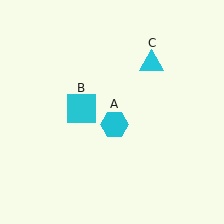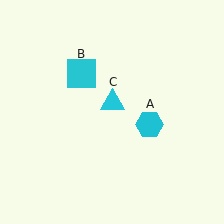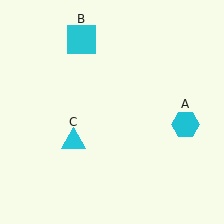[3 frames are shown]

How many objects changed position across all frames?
3 objects changed position: cyan hexagon (object A), cyan square (object B), cyan triangle (object C).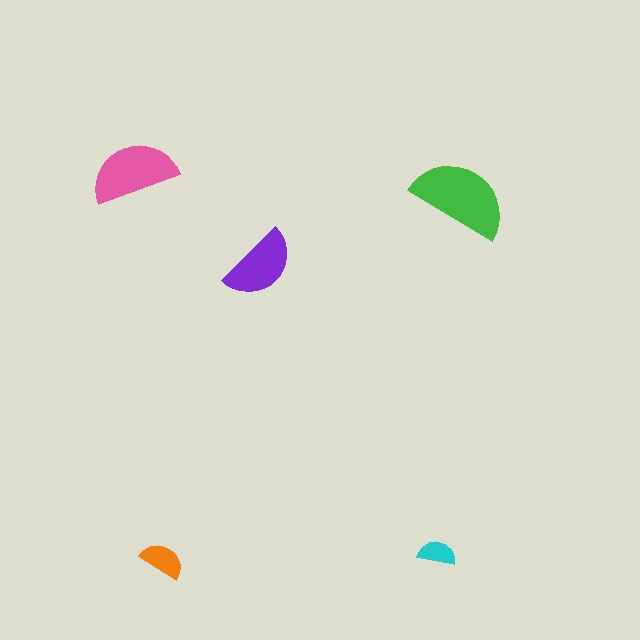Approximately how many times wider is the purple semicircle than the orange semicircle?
About 1.5 times wider.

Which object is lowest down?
The orange semicircle is bottommost.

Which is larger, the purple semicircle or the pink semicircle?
The pink one.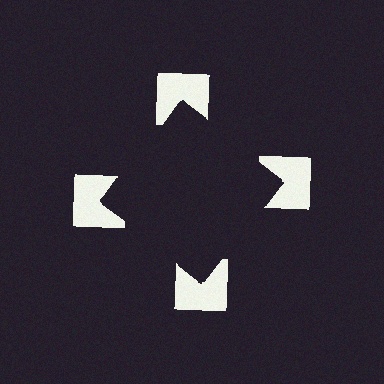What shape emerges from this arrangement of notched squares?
An illusory square — its edges are inferred from the aligned wedge cuts in the notched squares, not physically drawn.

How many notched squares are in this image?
There are 4 — one at each vertex of the illusory square.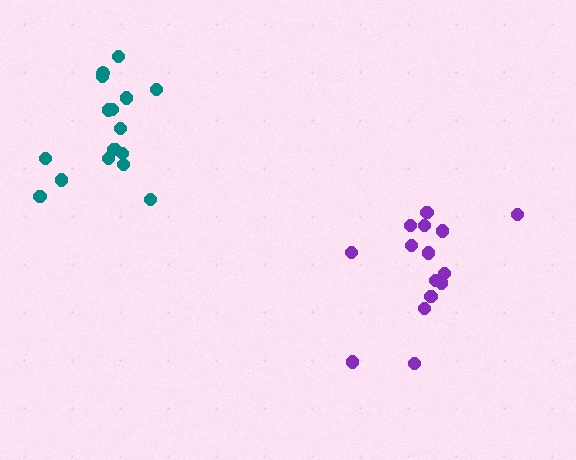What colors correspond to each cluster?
The clusters are colored: teal, purple.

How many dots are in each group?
Group 1: 17 dots, Group 2: 15 dots (32 total).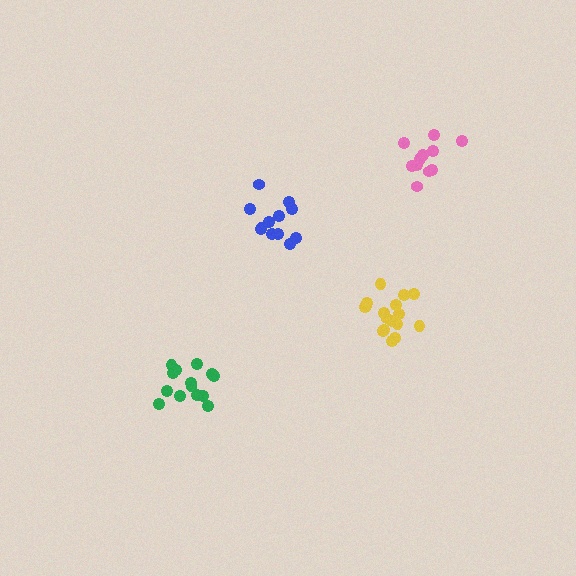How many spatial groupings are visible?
There are 4 spatial groupings.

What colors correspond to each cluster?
The clusters are colored: yellow, pink, blue, green.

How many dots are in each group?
Group 1: 17 dots, Group 2: 11 dots, Group 3: 12 dots, Group 4: 14 dots (54 total).